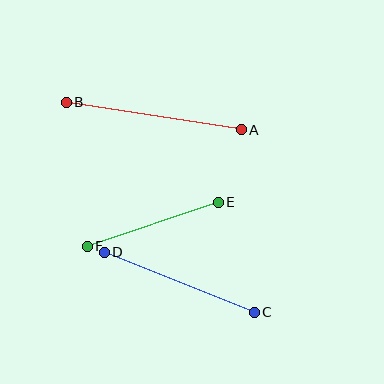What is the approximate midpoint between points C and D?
The midpoint is at approximately (179, 282) pixels.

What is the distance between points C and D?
The distance is approximately 162 pixels.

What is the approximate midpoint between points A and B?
The midpoint is at approximately (154, 116) pixels.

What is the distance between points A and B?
The distance is approximately 177 pixels.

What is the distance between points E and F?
The distance is approximately 138 pixels.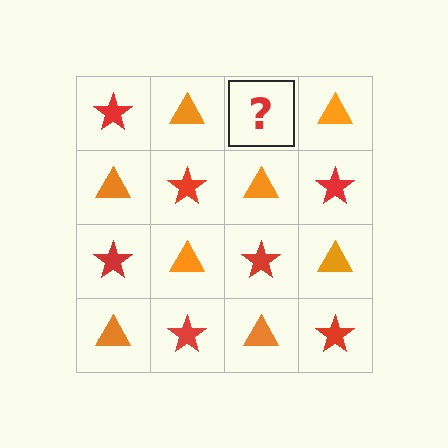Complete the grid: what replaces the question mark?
The question mark should be replaced with a red star.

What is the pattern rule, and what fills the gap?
The rule is that it alternates red star and orange triangle in a checkerboard pattern. The gap should be filled with a red star.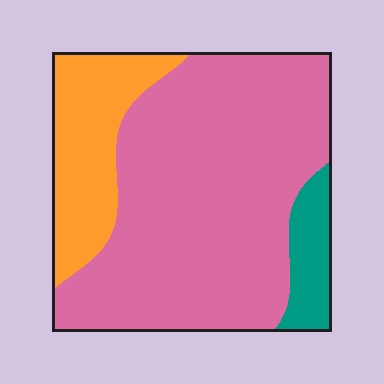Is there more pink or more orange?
Pink.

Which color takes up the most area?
Pink, at roughly 70%.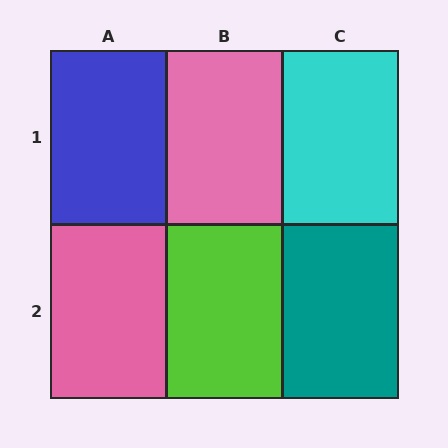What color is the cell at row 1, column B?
Pink.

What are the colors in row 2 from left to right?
Pink, lime, teal.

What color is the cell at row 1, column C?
Cyan.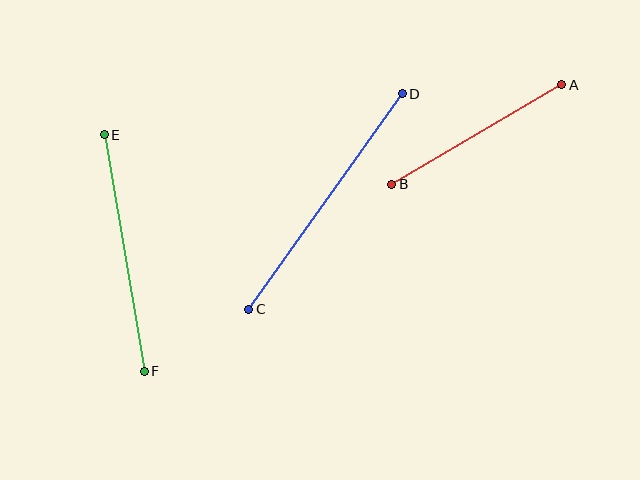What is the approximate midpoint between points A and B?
The midpoint is at approximately (477, 135) pixels.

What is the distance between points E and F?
The distance is approximately 240 pixels.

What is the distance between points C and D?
The distance is approximately 264 pixels.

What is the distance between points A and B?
The distance is approximately 197 pixels.